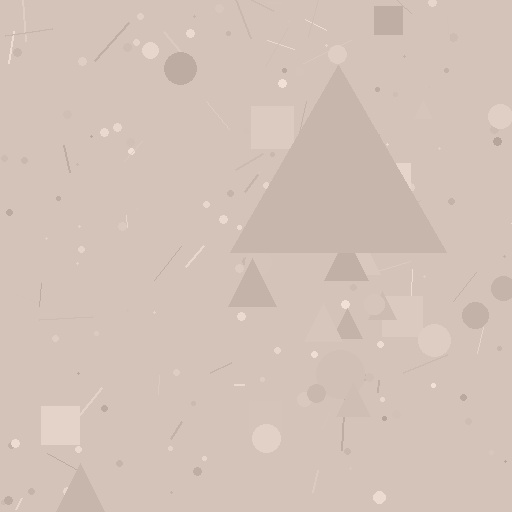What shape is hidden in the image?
A triangle is hidden in the image.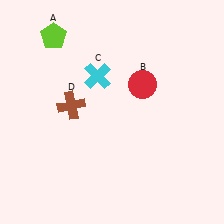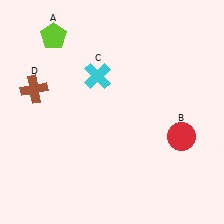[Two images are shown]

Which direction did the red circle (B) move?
The red circle (B) moved down.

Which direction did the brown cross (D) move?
The brown cross (D) moved left.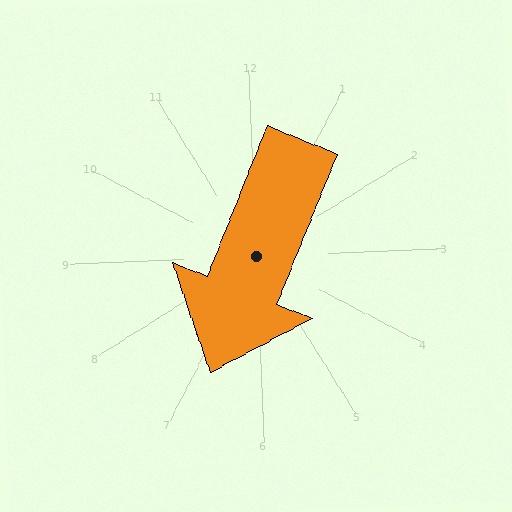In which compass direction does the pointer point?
Southwest.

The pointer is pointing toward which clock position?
Roughly 7 o'clock.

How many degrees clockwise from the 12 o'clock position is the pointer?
Approximately 204 degrees.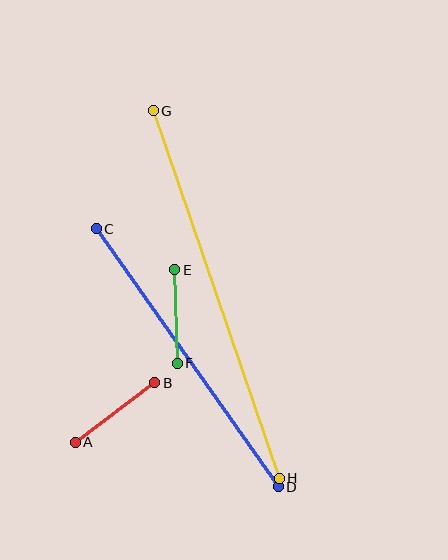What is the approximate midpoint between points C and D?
The midpoint is at approximately (187, 358) pixels.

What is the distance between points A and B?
The distance is approximately 99 pixels.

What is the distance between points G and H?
The distance is approximately 388 pixels.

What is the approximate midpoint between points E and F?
The midpoint is at approximately (176, 317) pixels.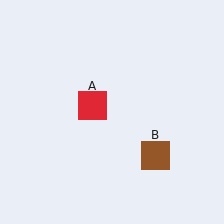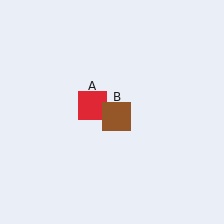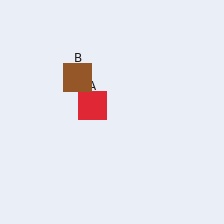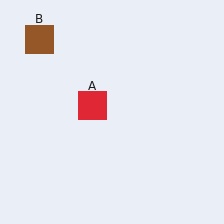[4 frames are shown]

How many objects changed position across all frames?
1 object changed position: brown square (object B).